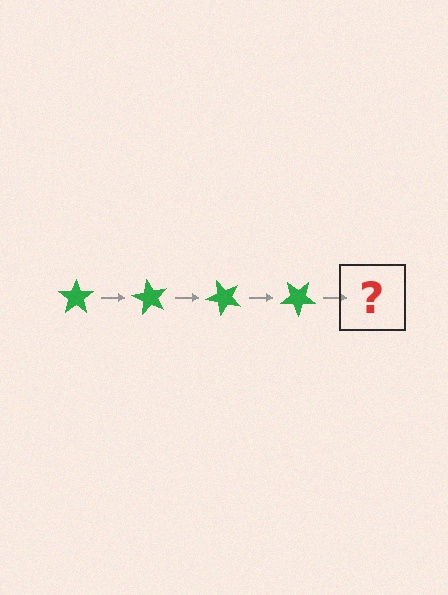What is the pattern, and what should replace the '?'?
The pattern is that the star rotates 60 degrees each step. The '?' should be a green star rotated 240 degrees.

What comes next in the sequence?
The next element should be a green star rotated 240 degrees.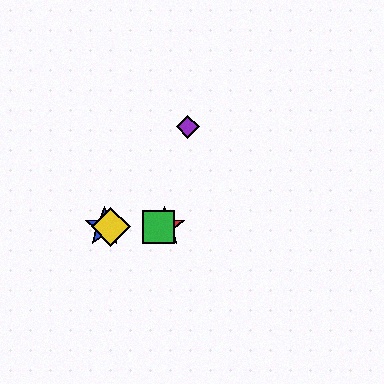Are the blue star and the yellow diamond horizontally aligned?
Yes, both are at y≈227.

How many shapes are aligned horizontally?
4 shapes (the red star, the blue star, the green square, the yellow diamond) are aligned horizontally.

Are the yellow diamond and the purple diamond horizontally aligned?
No, the yellow diamond is at y≈227 and the purple diamond is at y≈127.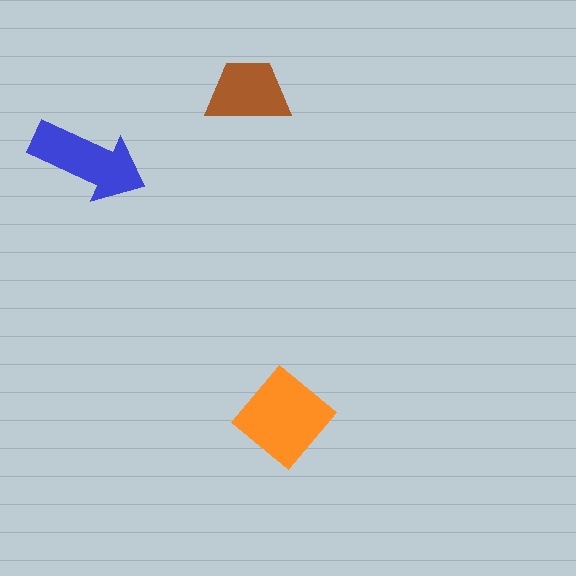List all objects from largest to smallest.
The orange diamond, the blue arrow, the brown trapezoid.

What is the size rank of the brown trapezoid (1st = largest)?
3rd.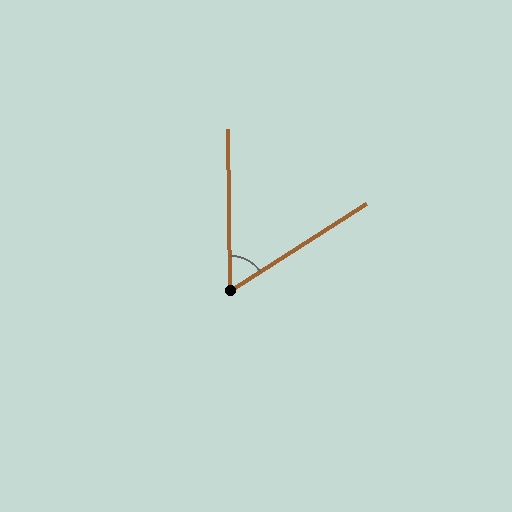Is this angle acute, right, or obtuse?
It is acute.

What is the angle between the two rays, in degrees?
Approximately 58 degrees.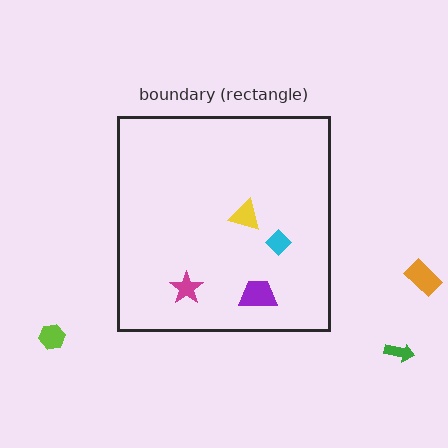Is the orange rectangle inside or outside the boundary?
Outside.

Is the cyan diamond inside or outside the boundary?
Inside.